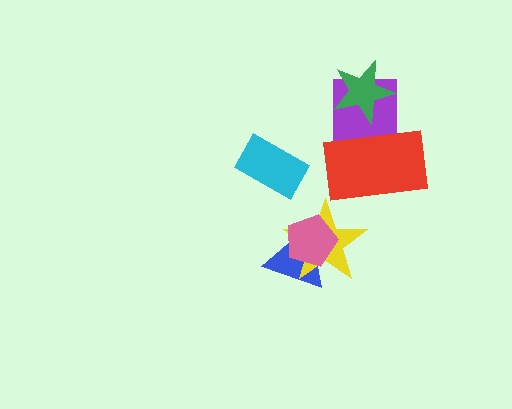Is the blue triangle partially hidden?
Yes, it is partially covered by another shape.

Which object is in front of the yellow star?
The pink pentagon is in front of the yellow star.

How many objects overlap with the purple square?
2 objects overlap with the purple square.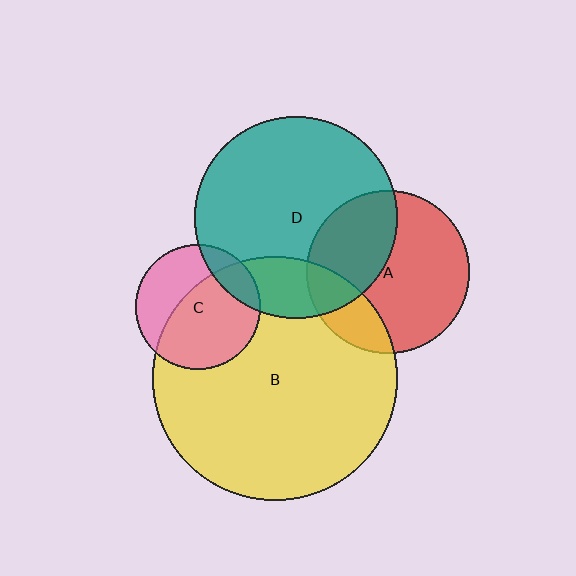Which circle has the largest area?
Circle B (yellow).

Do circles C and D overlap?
Yes.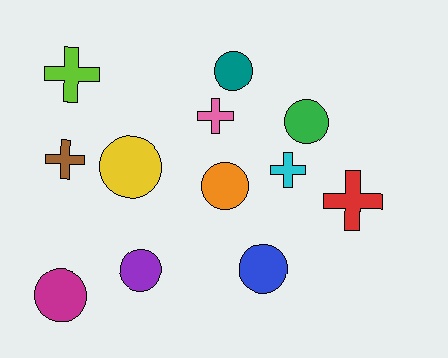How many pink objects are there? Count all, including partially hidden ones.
There is 1 pink object.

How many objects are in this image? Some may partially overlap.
There are 12 objects.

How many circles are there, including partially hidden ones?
There are 7 circles.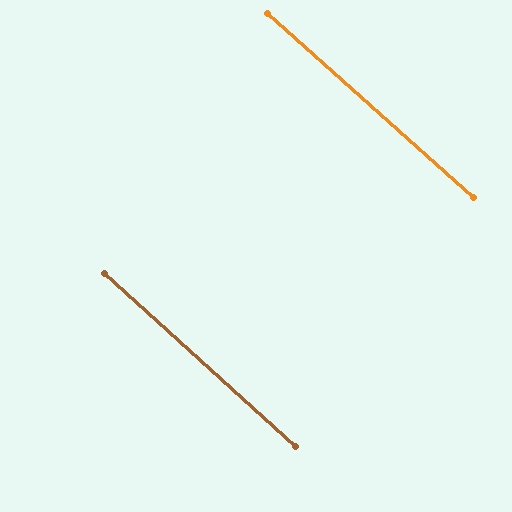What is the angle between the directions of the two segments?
Approximately 1 degree.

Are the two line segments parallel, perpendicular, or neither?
Parallel — their directions differ by only 0.5°.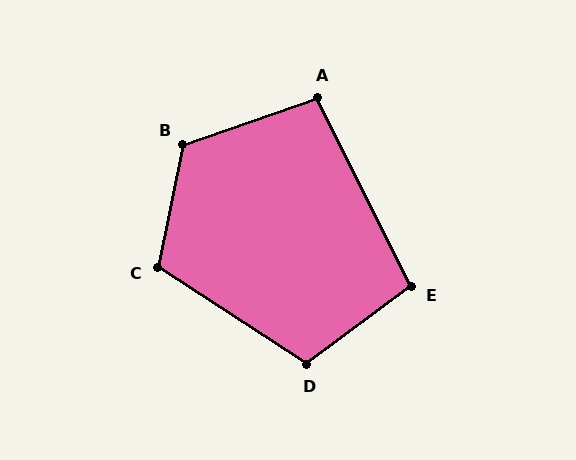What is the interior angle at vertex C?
Approximately 112 degrees (obtuse).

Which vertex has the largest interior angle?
B, at approximately 121 degrees.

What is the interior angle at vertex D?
Approximately 110 degrees (obtuse).